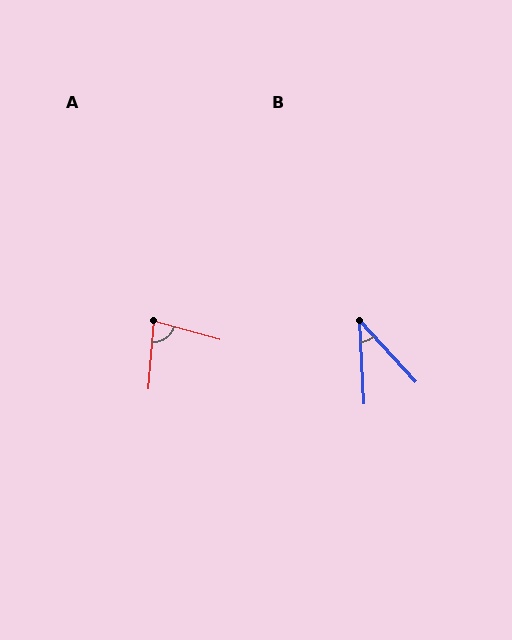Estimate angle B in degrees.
Approximately 40 degrees.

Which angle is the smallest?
B, at approximately 40 degrees.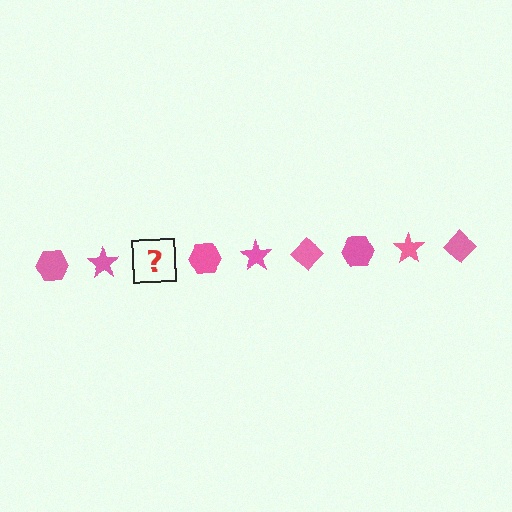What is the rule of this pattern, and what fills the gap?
The rule is that the pattern cycles through hexagon, star, diamond shapes in pink. The gap should be filled with a pink diamond.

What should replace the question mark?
The question mark should be replaced with a pink diamond.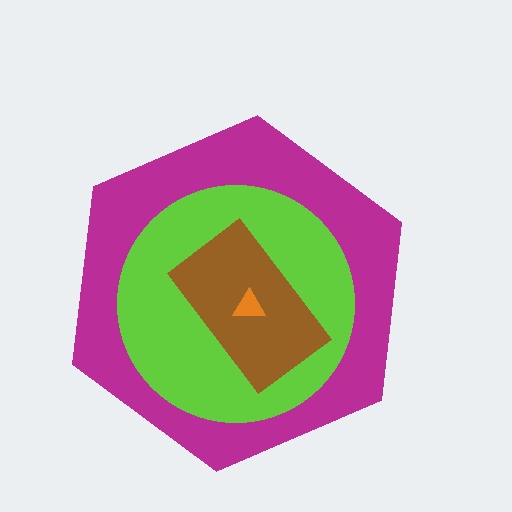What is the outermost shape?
The magenta hexagon.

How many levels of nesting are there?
4.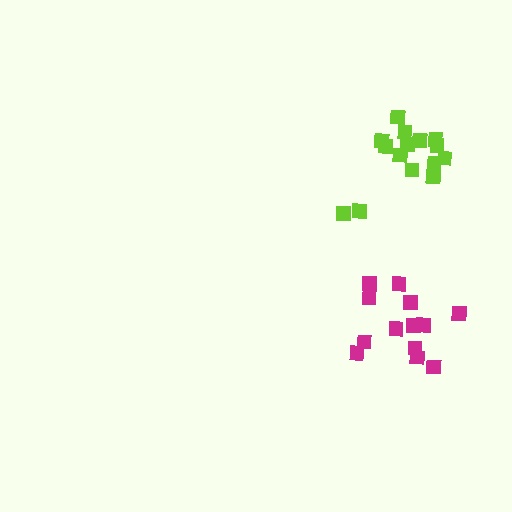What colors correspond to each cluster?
The clusters are colored: lime, magenta.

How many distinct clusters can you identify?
There are 2 distinct clusters.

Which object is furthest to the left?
The magenta cluster is leftmost.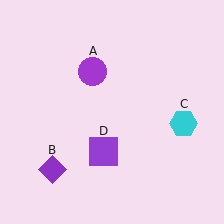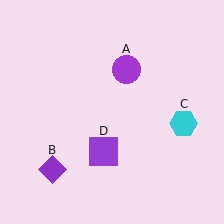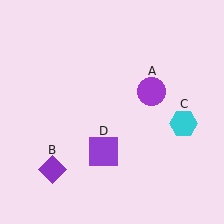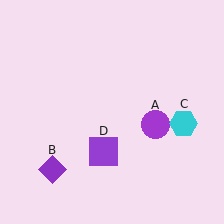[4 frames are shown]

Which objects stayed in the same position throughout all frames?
Purple diamond (object B) and cyan hexagon (object C) and purple square (object D) remained stationary.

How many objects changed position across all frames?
1 object changed position: purple circle (object A).